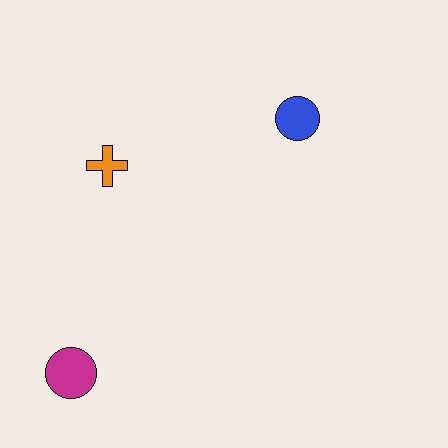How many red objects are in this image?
There are no red objects.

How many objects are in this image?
There are 3 objects.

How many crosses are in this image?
There is 1 cross.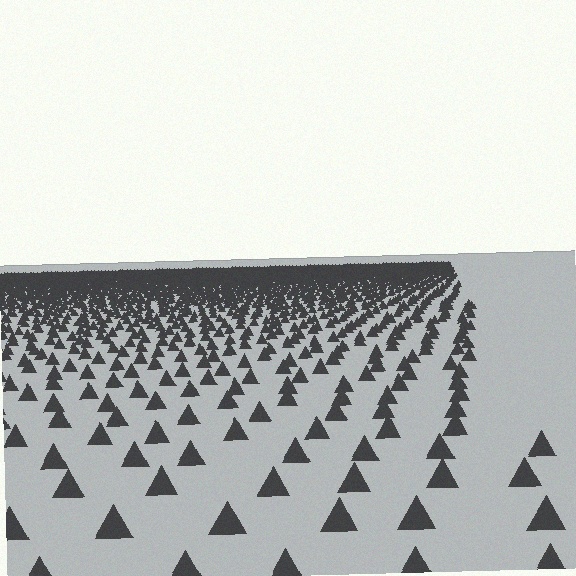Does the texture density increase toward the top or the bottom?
Density increases toward the top.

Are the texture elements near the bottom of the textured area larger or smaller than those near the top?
Larger. Near the bottom, elements are closer to the viewer and appear at a bigger on-screen size.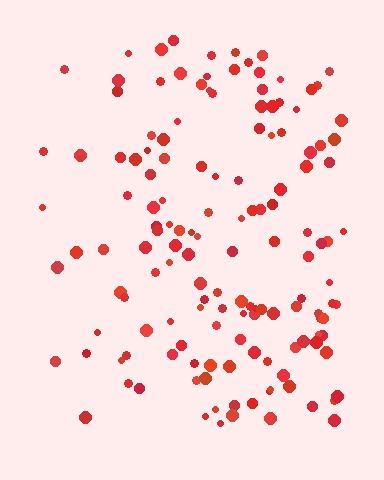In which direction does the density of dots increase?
From left to right, with the right side densest.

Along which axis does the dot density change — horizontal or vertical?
Horizontal.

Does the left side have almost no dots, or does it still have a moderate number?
Still a moderate number, just noticeably fewer than the right.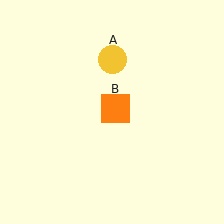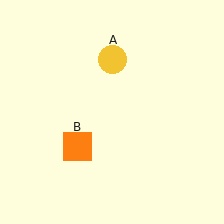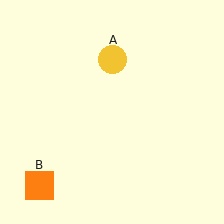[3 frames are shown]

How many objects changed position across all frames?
1 object changed position: orange square (object B).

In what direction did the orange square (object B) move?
The orange square (object B) moved down and to the left.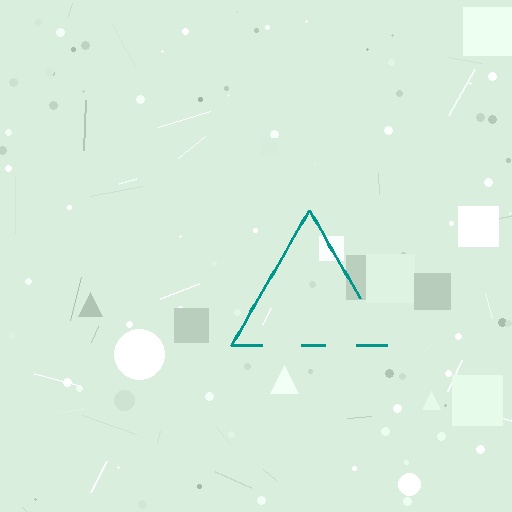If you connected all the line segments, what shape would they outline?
They would outline a triangle.